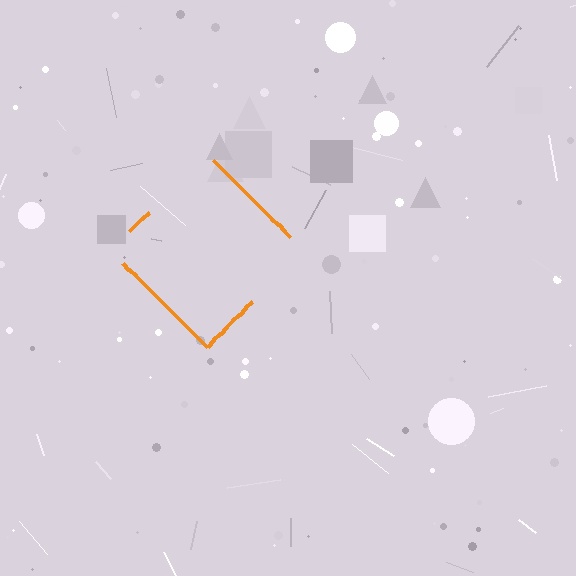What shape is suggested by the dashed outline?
The dashed outline suggests a diamond.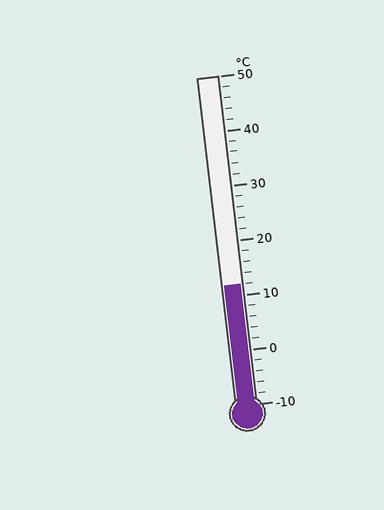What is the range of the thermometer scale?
The thermometer scale ranges from -10°C to 50°C.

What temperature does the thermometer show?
The thermometer shows approximately 12°C.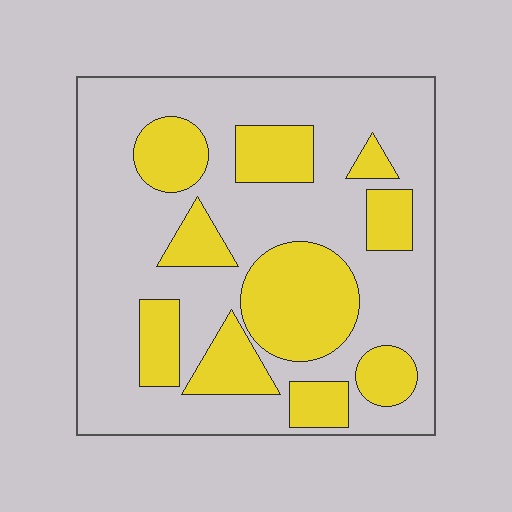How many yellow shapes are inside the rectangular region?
10.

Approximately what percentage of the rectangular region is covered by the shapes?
Approximately 30%.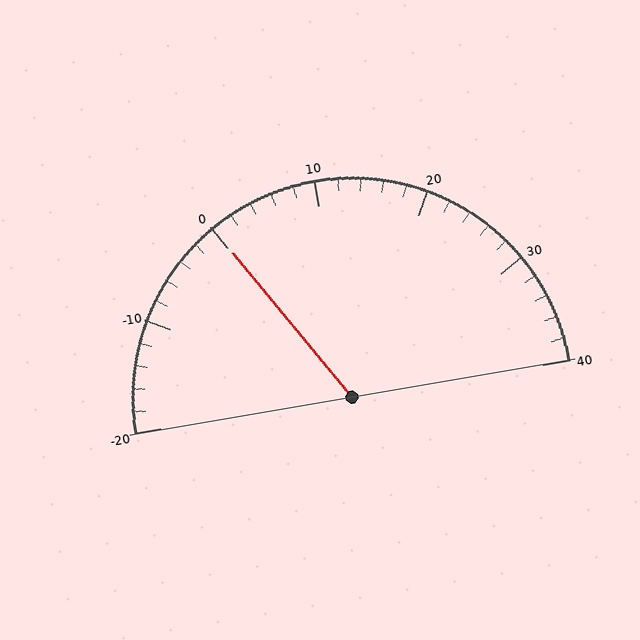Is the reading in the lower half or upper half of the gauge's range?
The reading is in the lower half of the range (-20 to 40).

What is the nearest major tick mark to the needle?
The nearest major tick mark is 0.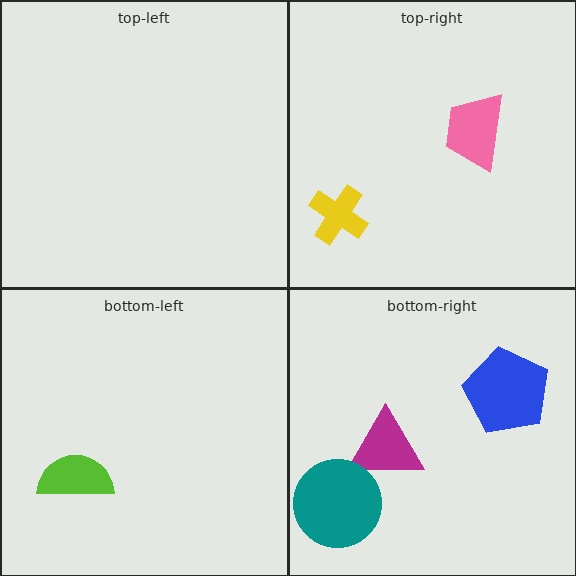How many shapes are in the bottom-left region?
1.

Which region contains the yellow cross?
The top-right region.